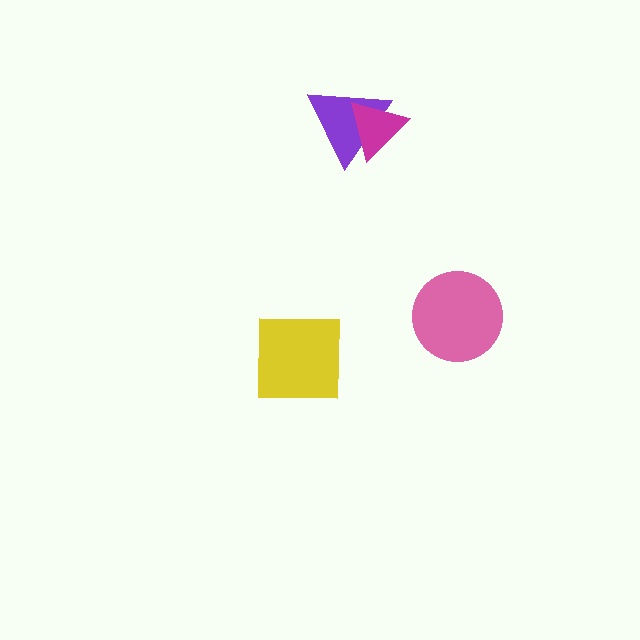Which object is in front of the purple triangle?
The magenta triangle is in front of the purple triangle.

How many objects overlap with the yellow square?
0 objects overlap with the yellow square.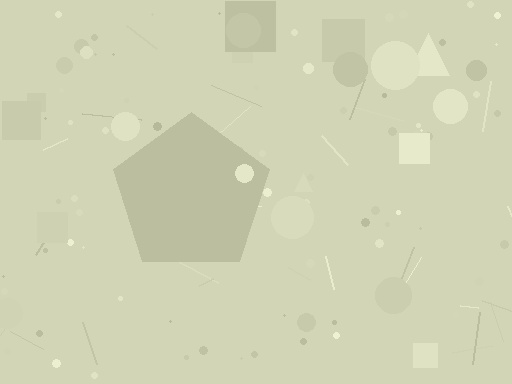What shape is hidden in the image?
A pentagon is hidden in the image.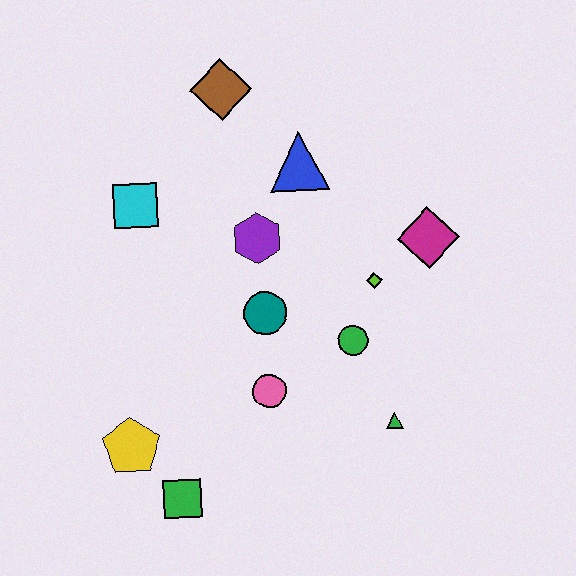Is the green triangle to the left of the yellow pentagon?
No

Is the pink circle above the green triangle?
Yes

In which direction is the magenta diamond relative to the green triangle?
The magenta diamond is above the green triangle.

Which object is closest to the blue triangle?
The purple hexagon is closest to the blue triangle.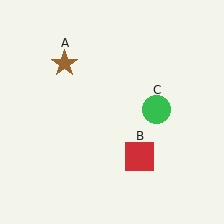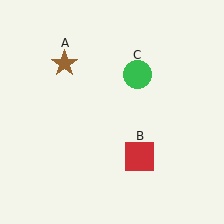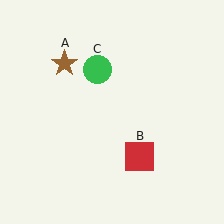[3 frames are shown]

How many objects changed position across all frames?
1 object changed position: green circle (object C).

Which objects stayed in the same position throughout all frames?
Brown star (object A) and red square (object B) remained stationary.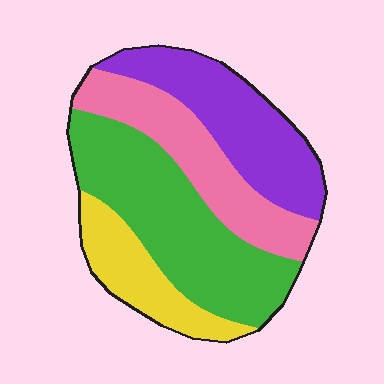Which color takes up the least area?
Yellow, at roughly 15%.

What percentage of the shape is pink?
Pink takes up about one quarter (1/4) of the shape.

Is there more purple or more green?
Green.